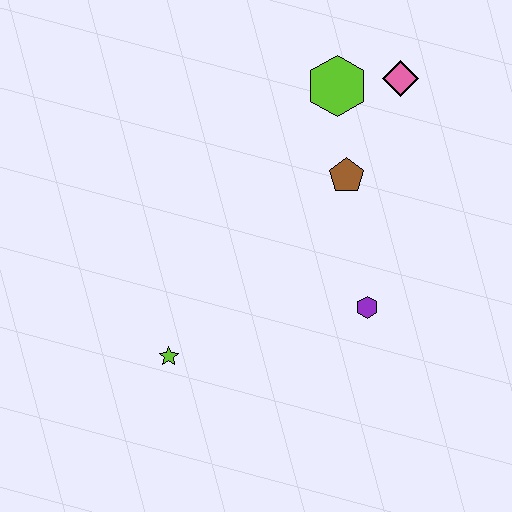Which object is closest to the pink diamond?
The lime hexagon is closest to the pink diamond.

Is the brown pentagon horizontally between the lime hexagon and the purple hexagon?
Yes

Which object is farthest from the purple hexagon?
The pink diamond is farthest from the purple hexagon.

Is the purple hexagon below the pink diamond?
Yes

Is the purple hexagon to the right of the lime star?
Yes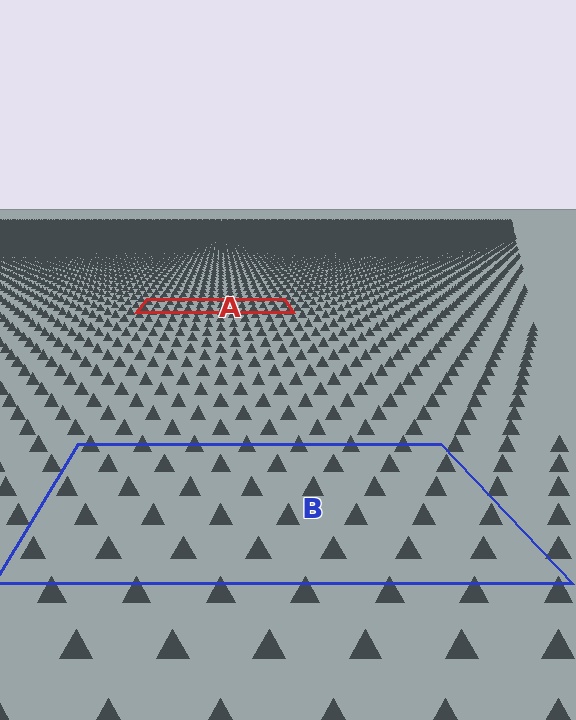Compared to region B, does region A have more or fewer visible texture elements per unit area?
Region A has more texture elements per unit area — they are packed more densely because it is farther away.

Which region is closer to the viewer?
Region B is closer. The texture elements there are larger and more spread out.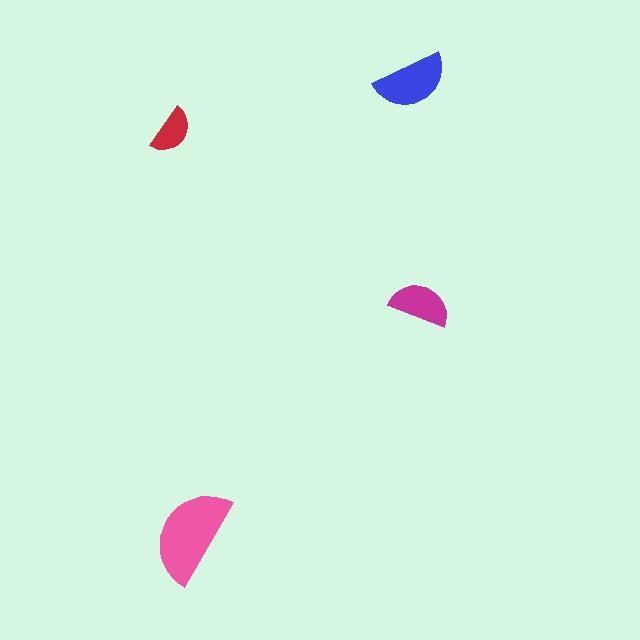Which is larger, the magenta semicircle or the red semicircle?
The magenta one.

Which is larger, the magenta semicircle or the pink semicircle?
The pink one.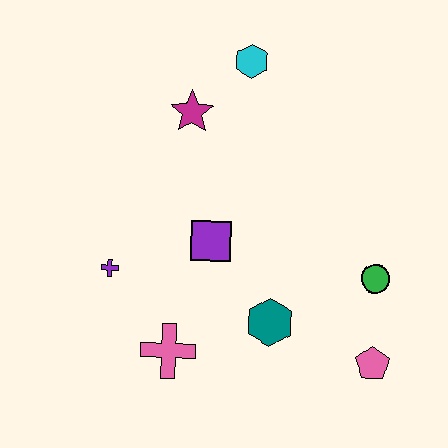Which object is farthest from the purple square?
The pink pentagon is farthest from the purple square.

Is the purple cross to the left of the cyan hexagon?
Yes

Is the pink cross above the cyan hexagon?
No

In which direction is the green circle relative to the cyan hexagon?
The green circle is below the cyan hexagon.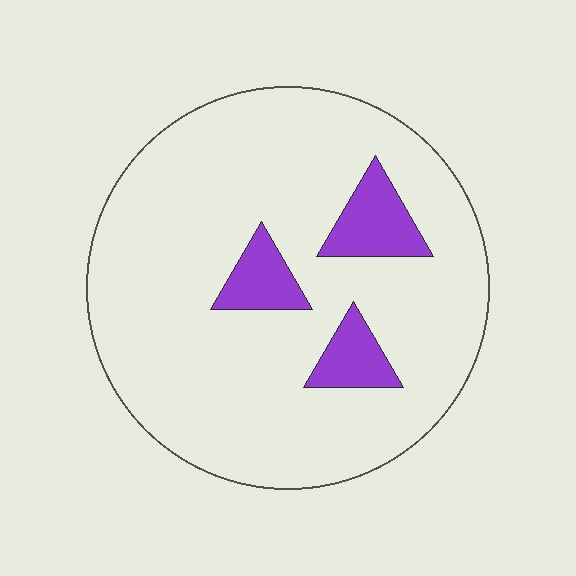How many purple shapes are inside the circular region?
3.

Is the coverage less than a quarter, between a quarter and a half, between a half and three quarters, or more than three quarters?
Less than a quarter.